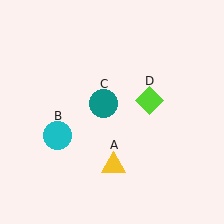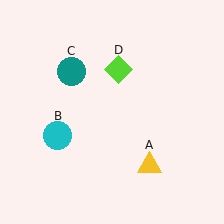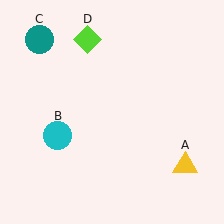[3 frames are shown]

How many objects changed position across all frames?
3 objects changed position: yellow triangle (object A), teal circle (object C), lime diamond (object D).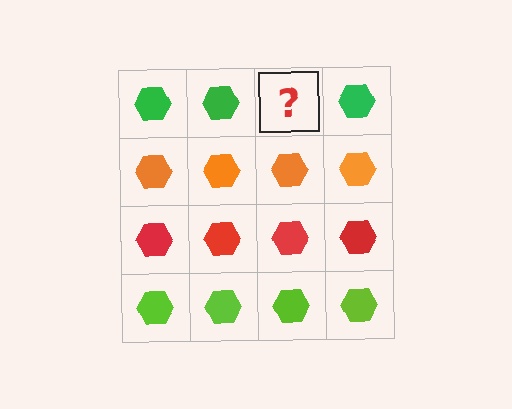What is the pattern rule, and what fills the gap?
The rule is that each row has a consistent color. The gap should be filled with a green hexagon.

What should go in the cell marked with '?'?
The missing cell should contain a green hexagon.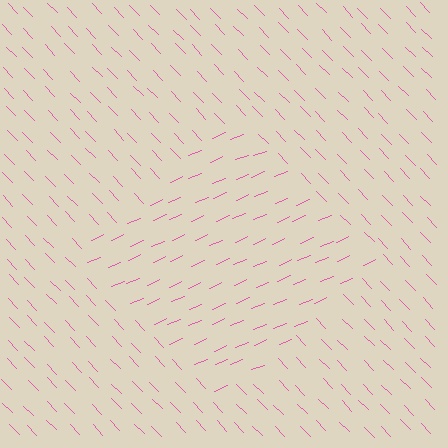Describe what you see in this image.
The image is filled with small pink line segments. A diamond region in the image has lines oriented differently from the surrounding lines, creating a visible texture boundary.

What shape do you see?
I see a diamond.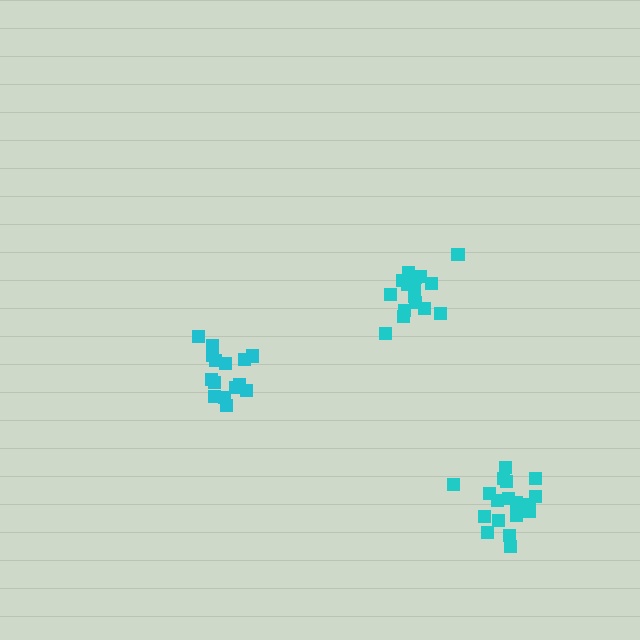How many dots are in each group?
Group 1: 15 dots, Group 2: 16 dots, Group 3: 20 dots (51 total).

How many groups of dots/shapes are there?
There are 3 groups.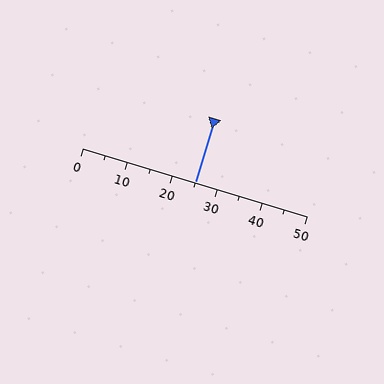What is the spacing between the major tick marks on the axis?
The major ticks are spaced 10 apart.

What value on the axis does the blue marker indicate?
The marker indicates approximately 25.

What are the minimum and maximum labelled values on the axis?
The axis runs from 0 to 50.